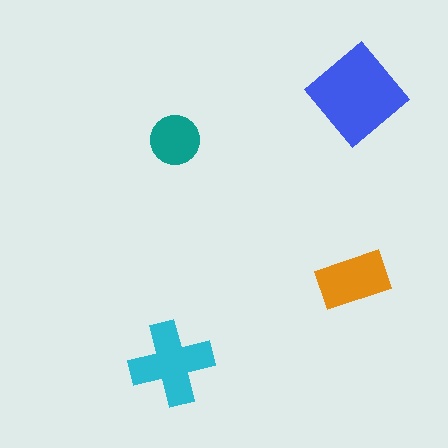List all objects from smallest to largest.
The teal circle, the orange rectangle, the cyan cross, the blue diamond.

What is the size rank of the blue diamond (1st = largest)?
1st.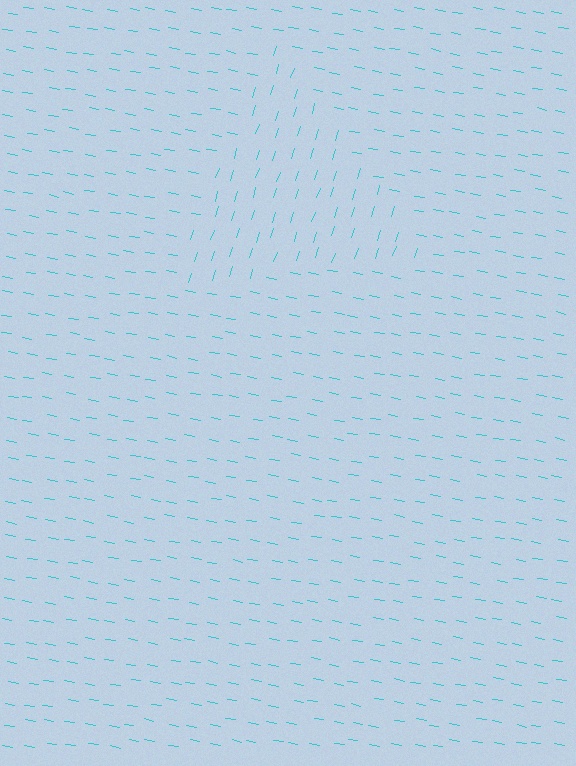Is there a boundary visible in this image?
Yes, there is a texture boundary formed by a change in line orientation.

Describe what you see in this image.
The image is filled with small cyan line segments. A triangle region in the image has lines oriented differently from the surrounding lines, creating a visible texture boundary.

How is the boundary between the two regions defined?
The boundary is defined purely by a change in line orientation (approximately 82 degrees difference). All lines are the same color and thickness.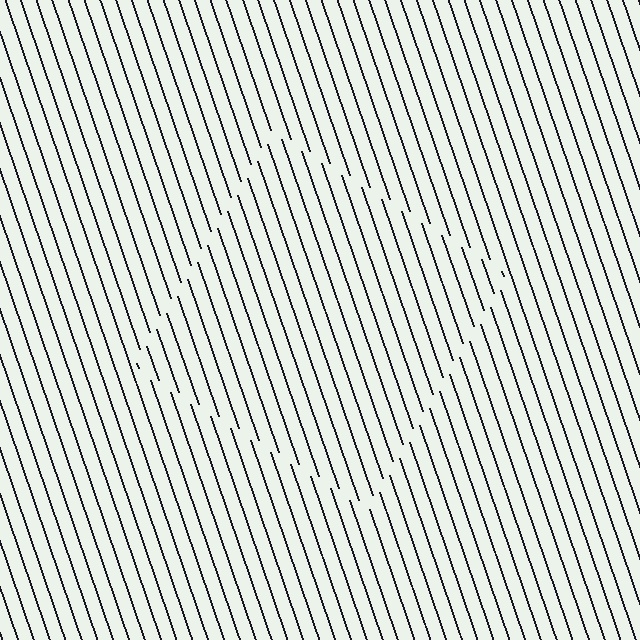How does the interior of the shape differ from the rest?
The interior of the shape contains the same grating, shifted by half a period — the contour is defined by the phase discontinuity where line-ends from the inner and outer gratings abut.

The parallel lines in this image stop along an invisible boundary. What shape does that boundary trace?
An illusory square. The interior of the shape contains the same grating, shifted by half a period — the contour is defined by the phase discontinuity where line-ends from the inner and outer gratings abut.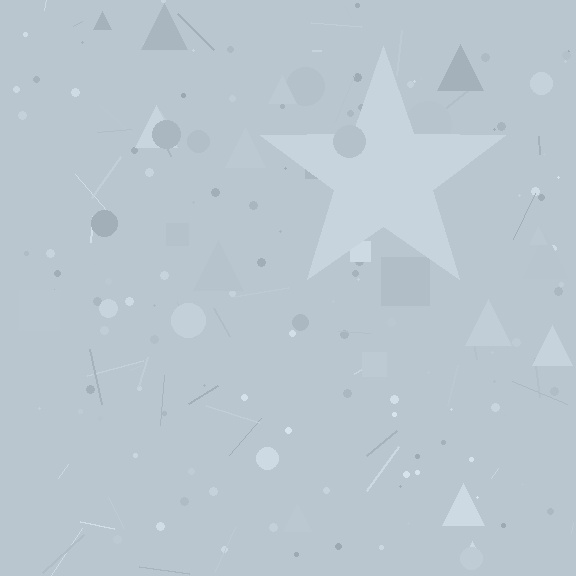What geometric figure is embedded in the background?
A star is embedded in the background.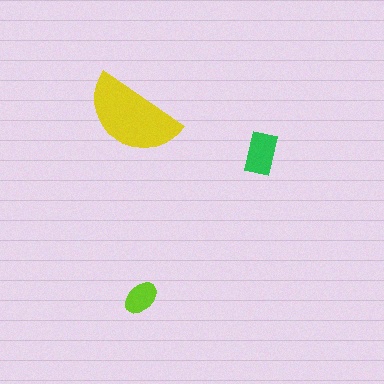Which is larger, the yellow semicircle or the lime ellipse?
The yellow semicircle.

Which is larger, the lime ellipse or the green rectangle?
The green rectangle.